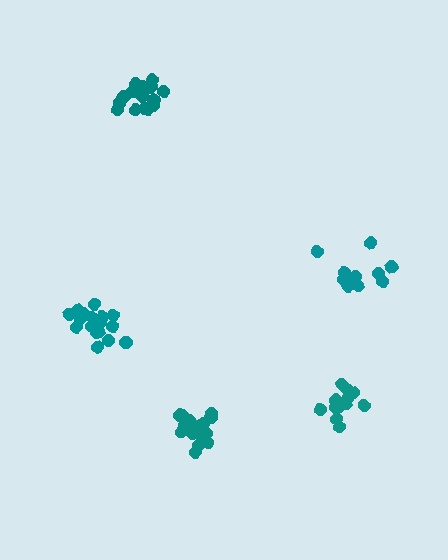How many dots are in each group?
Group 1: 17 dots, Group 2: 19 dots, Group 3: 13 dots, Group 4: 13 dots, Group 5: 18 dots (80 total).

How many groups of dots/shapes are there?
There are 5 groups.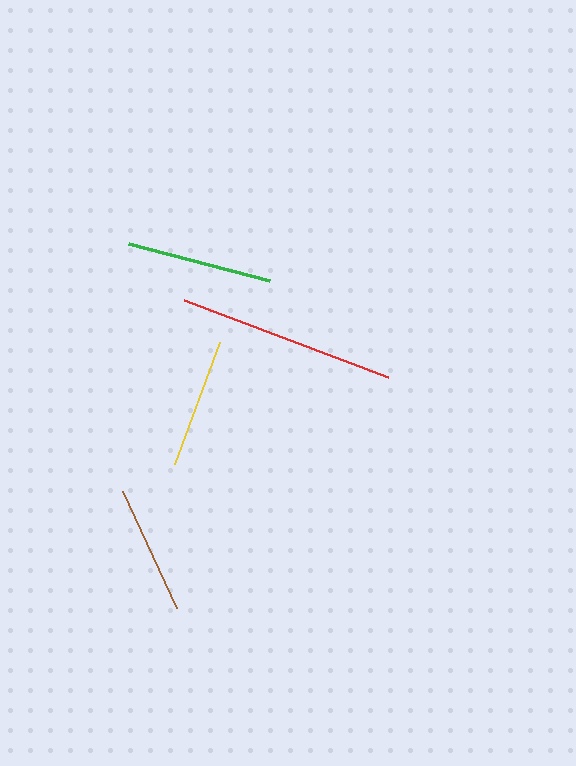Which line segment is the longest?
The red line is the longest at approximately 218 pixels.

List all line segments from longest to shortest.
From longest to shortest: red, green, yellow, brown.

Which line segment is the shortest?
The brown line is the shortest at approximately 128 pixels.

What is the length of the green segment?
The green segment is approximately 146 pixels long.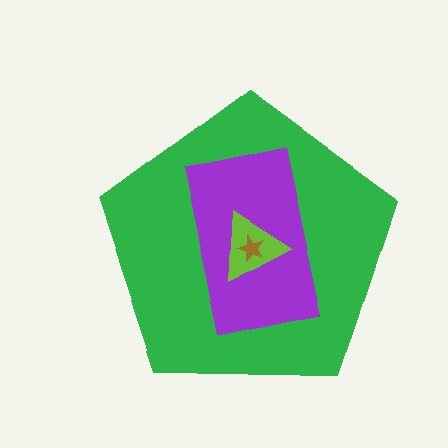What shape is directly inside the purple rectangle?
The lime triangle.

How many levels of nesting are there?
4.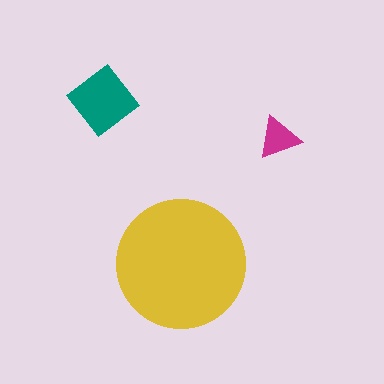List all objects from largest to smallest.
The yellow circle, the teal diamond, the magenta triangle.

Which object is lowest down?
The yellow circle is bottommost.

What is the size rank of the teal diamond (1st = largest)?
2nd.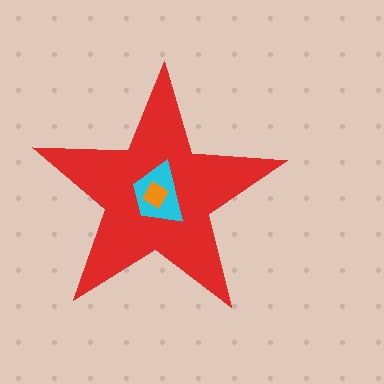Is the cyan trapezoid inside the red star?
Yes.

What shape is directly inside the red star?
The cyan trapezoid.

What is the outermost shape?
The red star.